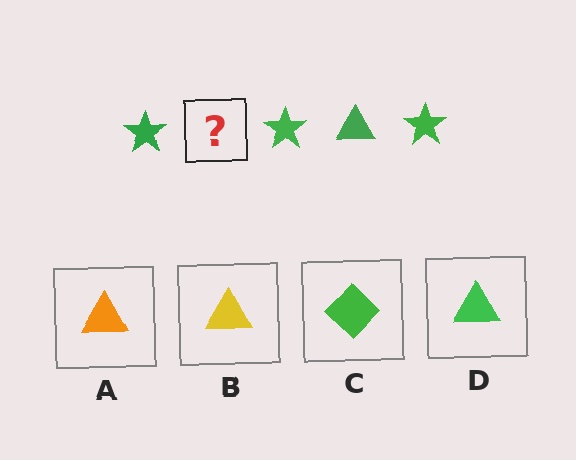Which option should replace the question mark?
Option D.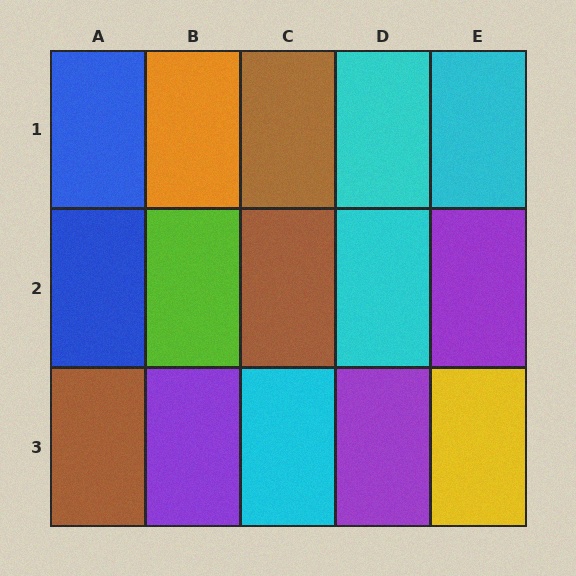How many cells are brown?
3 cells are brown.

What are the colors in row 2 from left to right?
Blue, lime, brown, cyan, purple.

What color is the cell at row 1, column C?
Brown.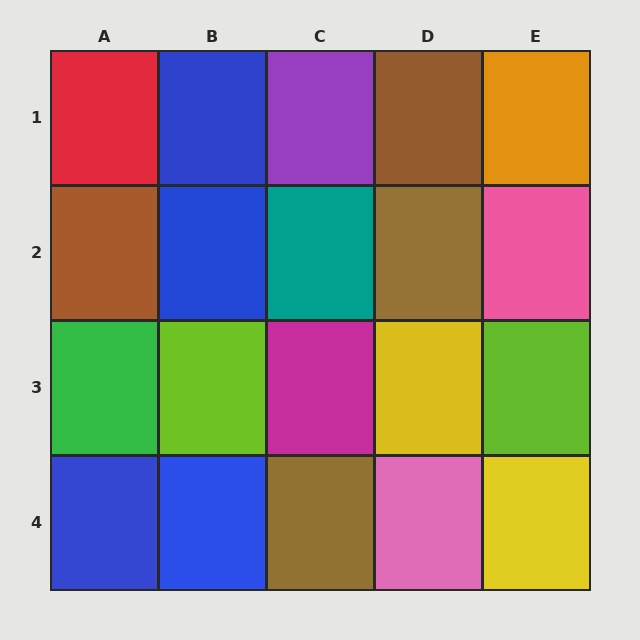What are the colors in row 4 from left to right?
Blue, blue, brown, pink, yellow.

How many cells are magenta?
1 cell is magenta.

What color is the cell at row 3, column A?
Green.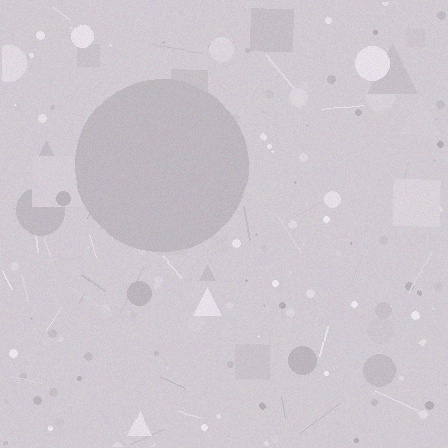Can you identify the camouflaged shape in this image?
The camouflaged shape is a circle.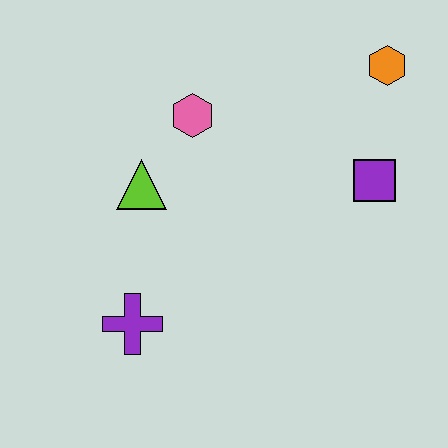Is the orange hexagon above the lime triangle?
Yes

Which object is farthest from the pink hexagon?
The purple cross is farthest from the pink hexagon.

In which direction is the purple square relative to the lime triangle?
The purple square is to the right of the lime triangle.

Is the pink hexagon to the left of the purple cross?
No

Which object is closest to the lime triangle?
The pink hexagon is closest to the lime triangle.